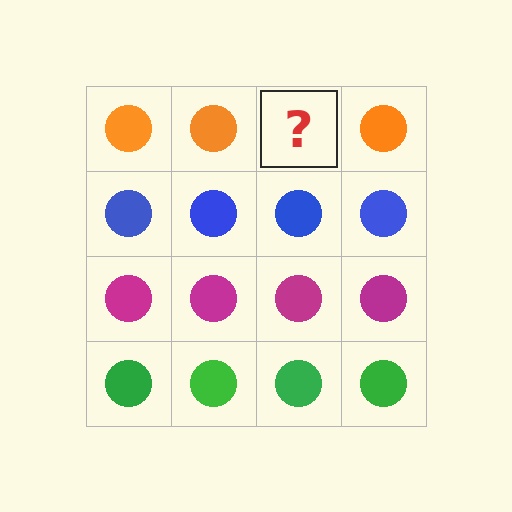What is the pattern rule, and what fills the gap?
The rule is that each row has a consistent color. The gap should be filled with an orange circle.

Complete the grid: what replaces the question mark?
The question mark should be replaced with an orange circle.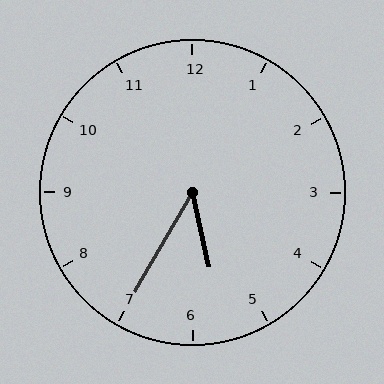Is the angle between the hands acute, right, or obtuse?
It is acute.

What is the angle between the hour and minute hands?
Approximately 42 degrees.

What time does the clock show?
5:35.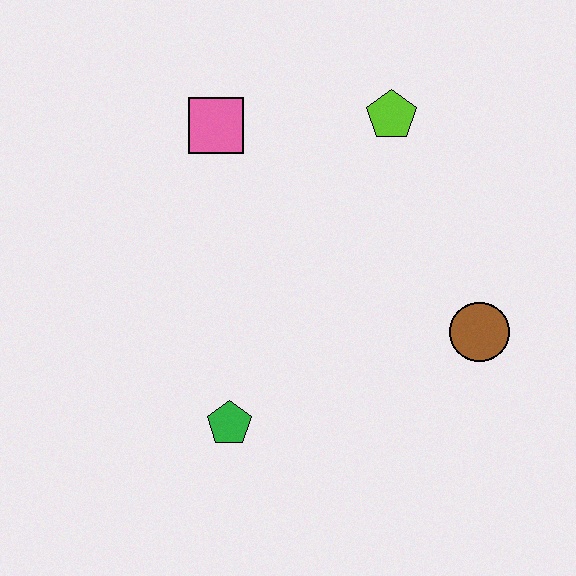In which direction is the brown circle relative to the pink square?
The brown circle is to the right of the pink square.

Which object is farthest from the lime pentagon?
The green pentagon is farthest from the lime pentagon.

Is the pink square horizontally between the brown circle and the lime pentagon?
No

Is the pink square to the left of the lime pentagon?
Yes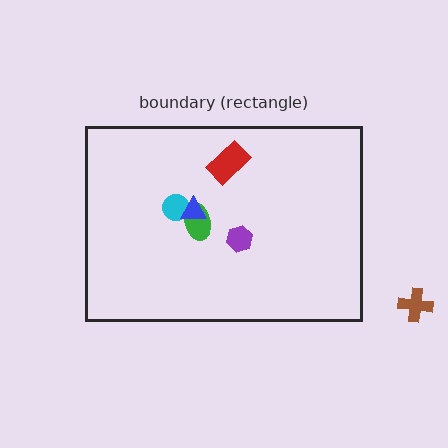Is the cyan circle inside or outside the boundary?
Inside.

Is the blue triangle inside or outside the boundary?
Inside.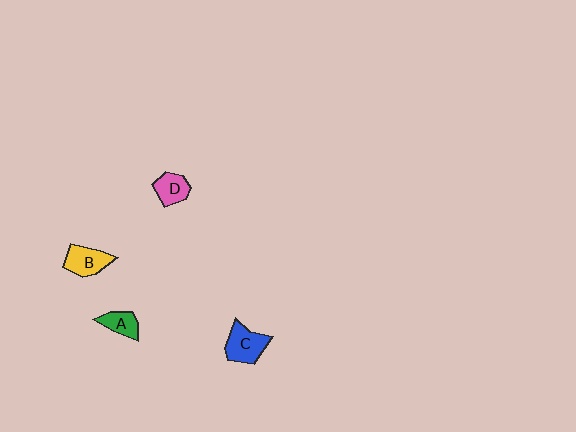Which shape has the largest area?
Shape C (blue).